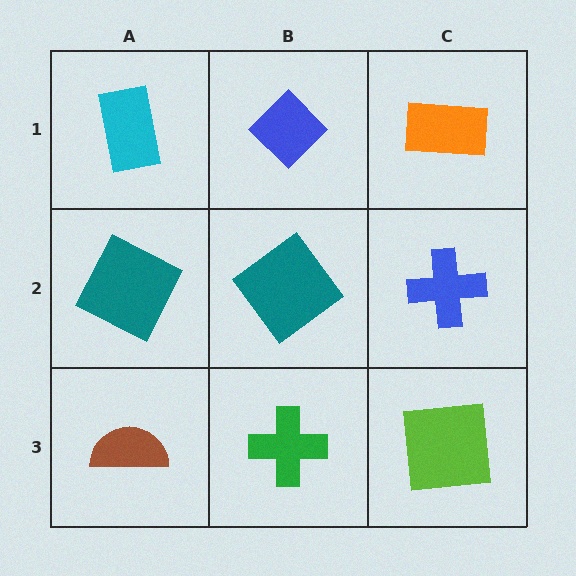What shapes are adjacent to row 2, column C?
An orange rectangle (row 1, column C), a lime square (row 3, column C), a teal diamond (row 2, column B).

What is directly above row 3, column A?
A teal square.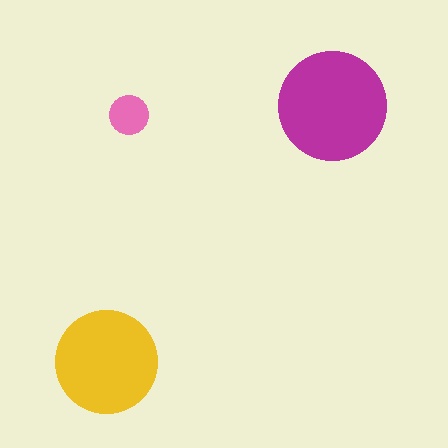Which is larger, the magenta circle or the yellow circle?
The magenta one.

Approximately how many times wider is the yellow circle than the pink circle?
About 2.5 times wider.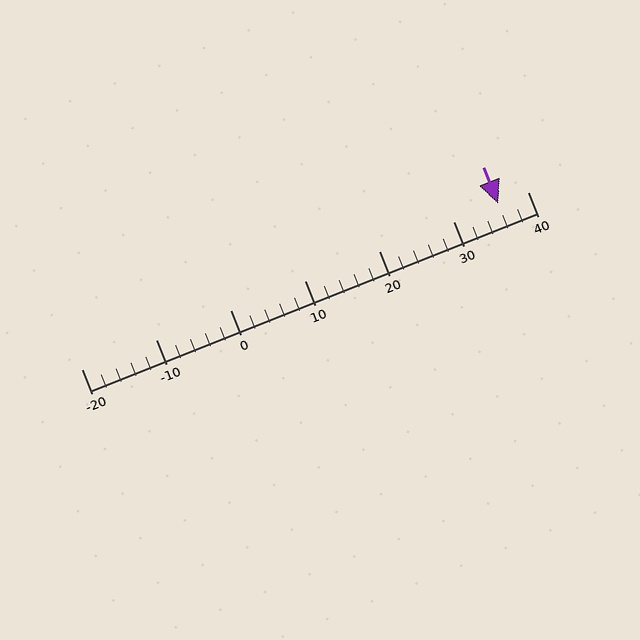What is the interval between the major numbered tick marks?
The major tick marks are spaced 10 units apart.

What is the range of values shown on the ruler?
The ruler shows values from -20 to 40.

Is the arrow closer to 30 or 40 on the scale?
The arrow is closer to 40.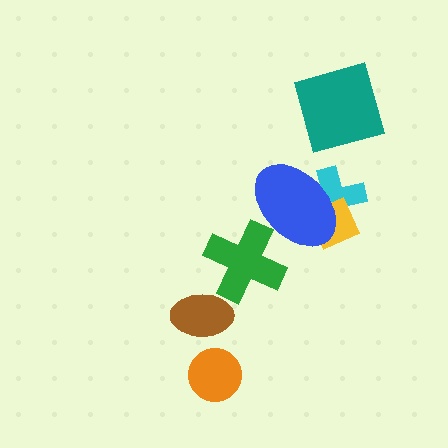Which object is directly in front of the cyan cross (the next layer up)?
The yellow diamond is directly in front of the cyan cross.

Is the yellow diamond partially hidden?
Yes, it is partially covered by another shape.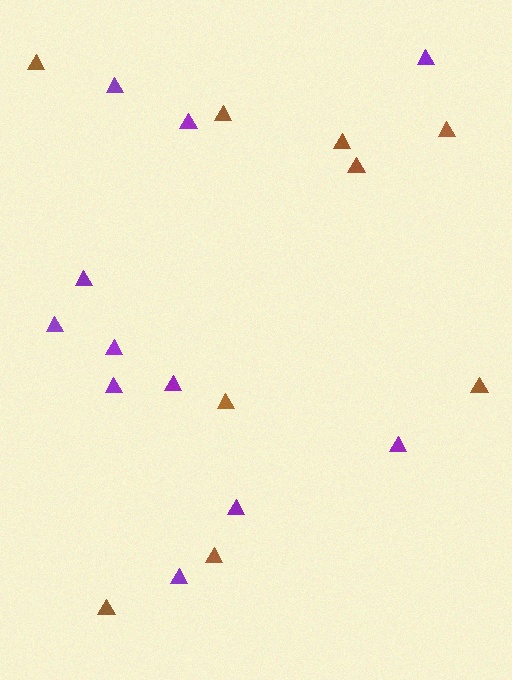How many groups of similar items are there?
There are 2 groups: one group of brown triangles (9) and one group of purple triangles (11).